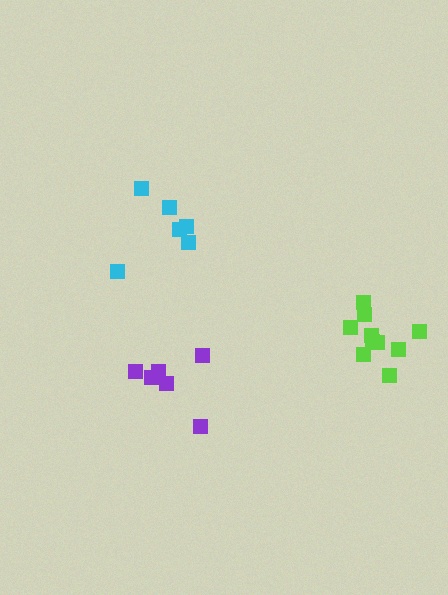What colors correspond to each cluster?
The clusters are colored: purple, lime, cyan.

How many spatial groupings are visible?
There are 3 spatial groupings.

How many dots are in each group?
Group 1: 6 dots, Group 2: 10 dots, Group 3: 6 dots (22 total).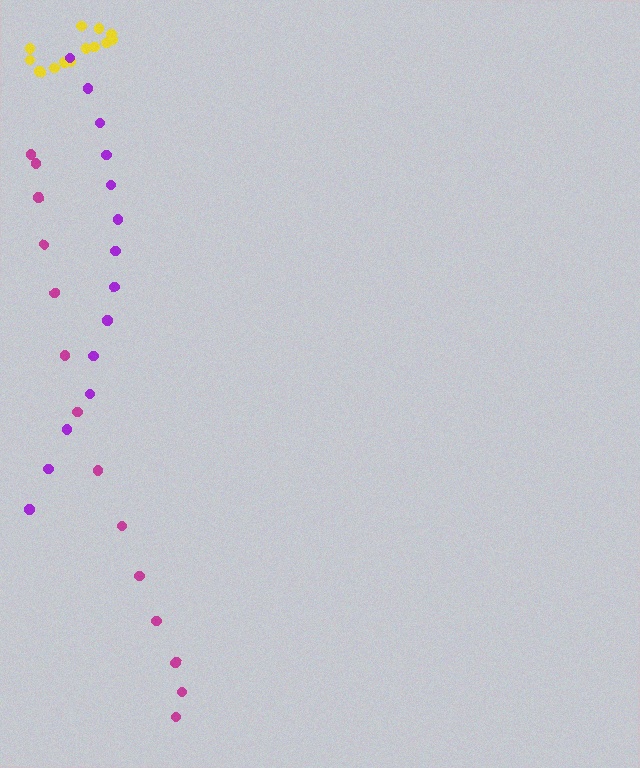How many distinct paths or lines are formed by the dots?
There are 3 distinct paths.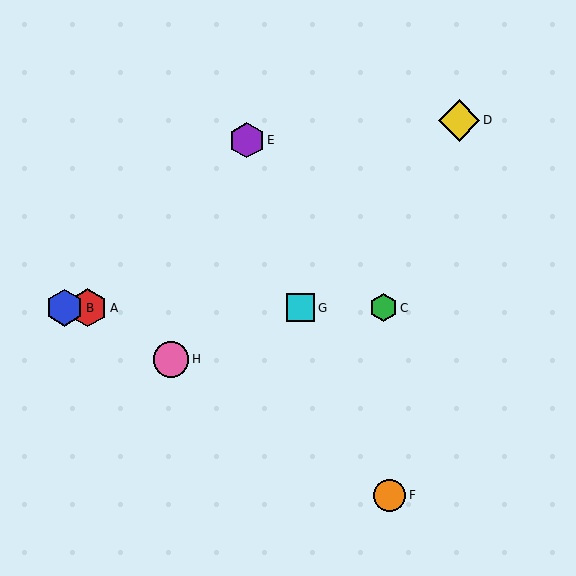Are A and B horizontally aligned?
Yes, both are at y≈308.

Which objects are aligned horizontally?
Objects A, B, C, G are aligned horizontally.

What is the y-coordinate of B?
Object B is at y≈308.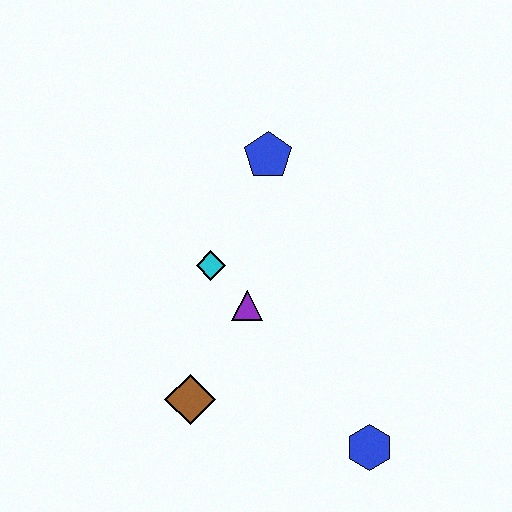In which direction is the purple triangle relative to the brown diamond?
The purple triangle is above the brown diamond.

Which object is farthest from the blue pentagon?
The blue hexagon is farthest from the blue pentagon.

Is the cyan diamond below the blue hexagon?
No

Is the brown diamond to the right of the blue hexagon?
No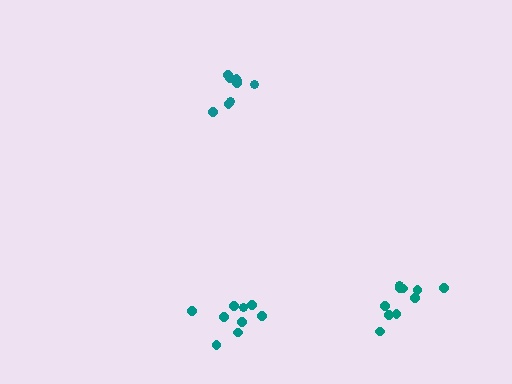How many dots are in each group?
Group 1: 9 dots, Group 2: 10 dots, Group 3: 10 dots (29 total).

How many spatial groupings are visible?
There are 3 spatial groupings.